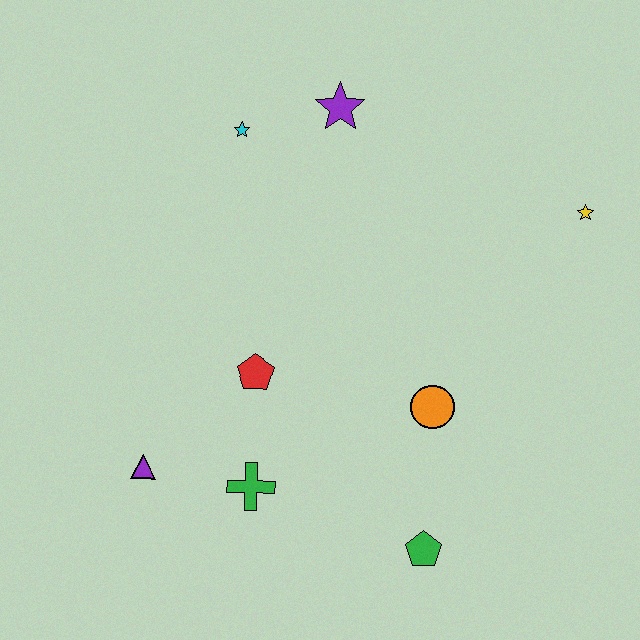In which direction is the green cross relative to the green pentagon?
The green cross is to the left of the green pentagon.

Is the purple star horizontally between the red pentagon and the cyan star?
No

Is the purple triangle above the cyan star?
No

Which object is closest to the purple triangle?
The green cross is closest to the purple triangle.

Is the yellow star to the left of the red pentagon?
No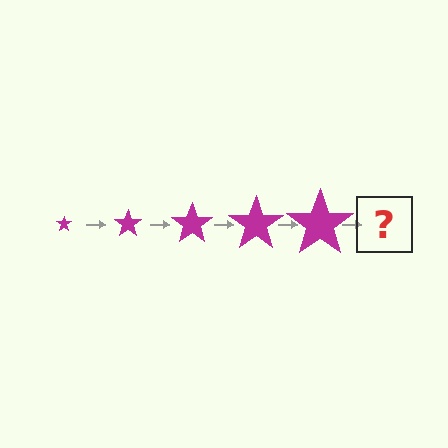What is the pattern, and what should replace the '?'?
The pattern is that the star gets progressively larger each step. The '?' should be a magenta star, larger than the previous one.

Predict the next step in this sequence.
The next step is a magenta star, larger than the previous one.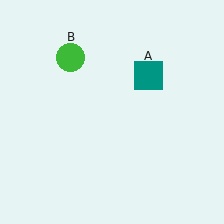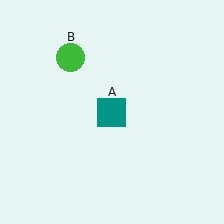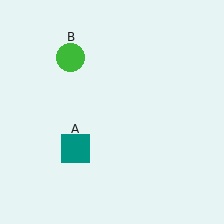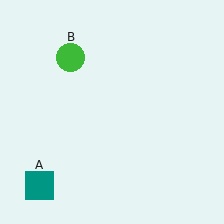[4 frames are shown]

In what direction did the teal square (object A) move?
The teal square (object A) moved down and to the left.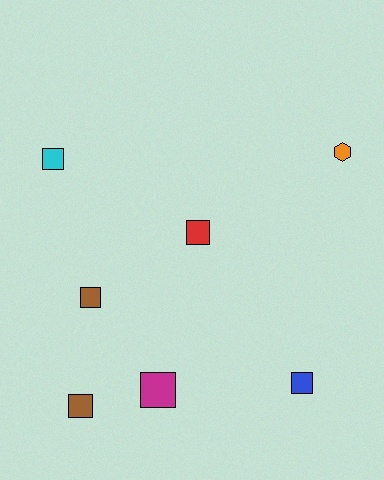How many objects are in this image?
There are 7 objects.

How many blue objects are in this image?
There is 1 blue object.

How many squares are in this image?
There are 6 squares.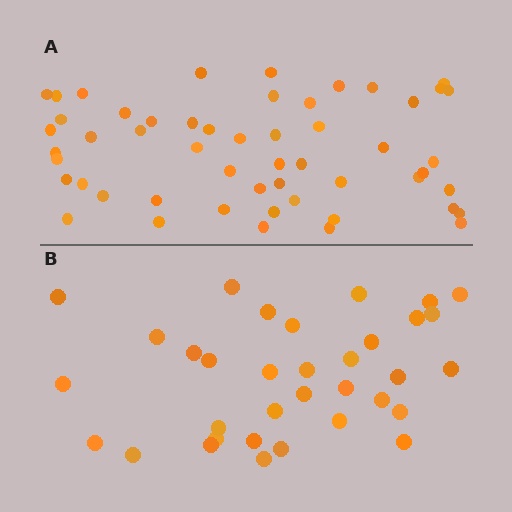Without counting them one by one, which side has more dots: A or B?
Region A (the top region) has more dots.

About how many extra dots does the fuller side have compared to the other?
Region A has approximately 20 more dots than region B.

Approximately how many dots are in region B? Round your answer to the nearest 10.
About 30 dots. (The exact count is 34, which rounds to 30.)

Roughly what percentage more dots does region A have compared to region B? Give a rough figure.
About 55% more.